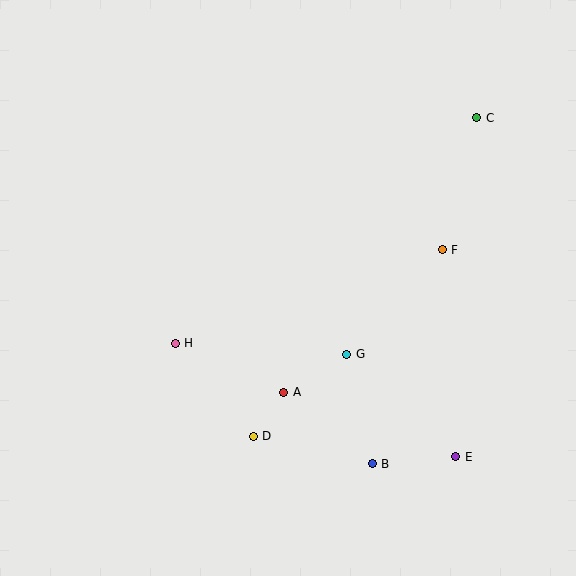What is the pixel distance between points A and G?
The distance between A and G is 73 pixels.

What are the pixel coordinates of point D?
Point D is at (253, 436).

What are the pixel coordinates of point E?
Point E is at (456, 457).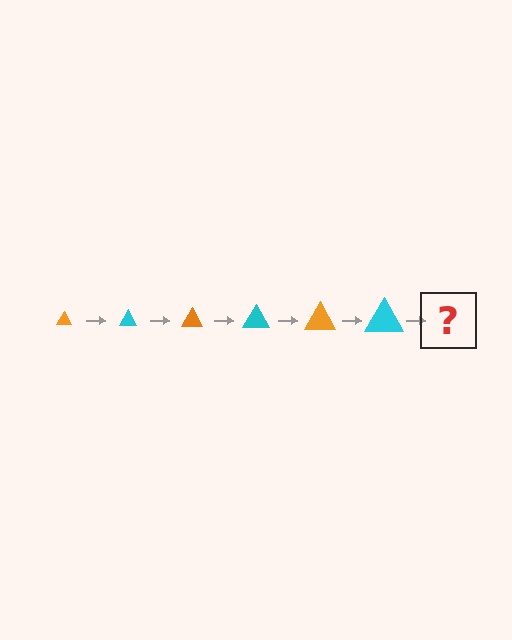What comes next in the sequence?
The next element should be an orange triangle, larger than the previous one.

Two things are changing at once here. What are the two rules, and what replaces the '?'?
The two rules are that the triangle grows larger each step and the color cycles through orange and cyan. The '?' should be an orange triangle, larger than the previous one.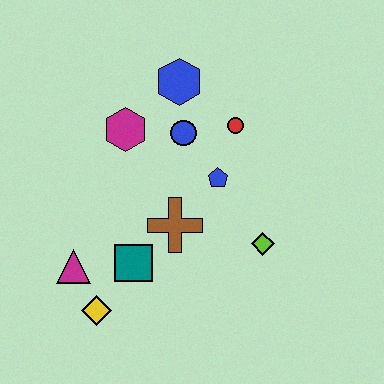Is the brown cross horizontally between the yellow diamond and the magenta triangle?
No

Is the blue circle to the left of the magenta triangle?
No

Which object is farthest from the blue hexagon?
The yellow diamond is farthest from the blue hexagon.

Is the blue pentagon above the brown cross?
Yes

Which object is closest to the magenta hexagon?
The blue circle is closest to the magenta hexagon.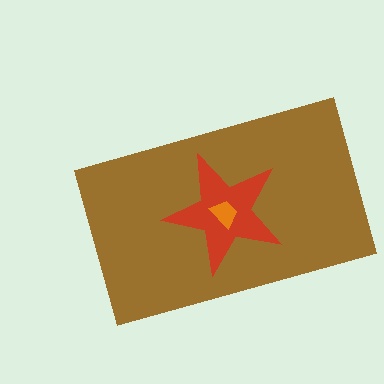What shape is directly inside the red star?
The orange trapezoid.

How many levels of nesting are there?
3.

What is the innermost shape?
The orange trapezoid.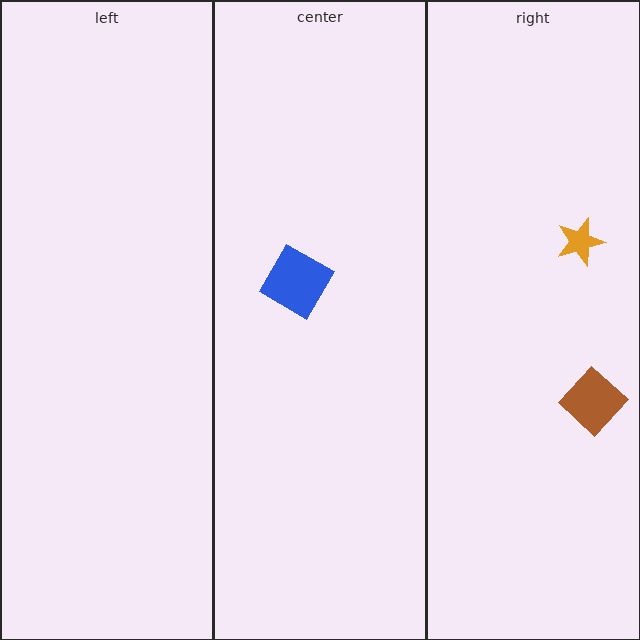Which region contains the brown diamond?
The right region.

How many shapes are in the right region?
2.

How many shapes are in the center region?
1.